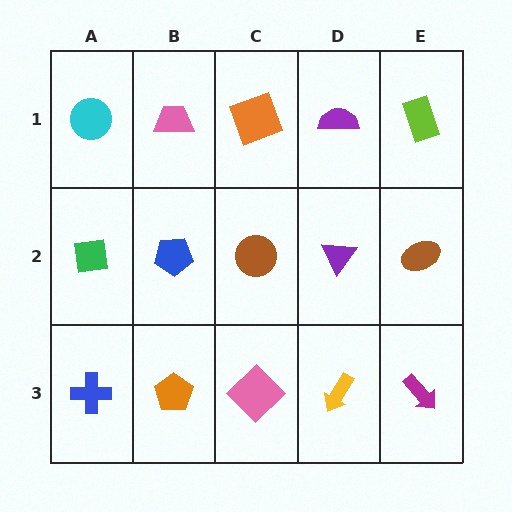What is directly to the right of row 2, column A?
A blue pentagon.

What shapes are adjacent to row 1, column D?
A purple triangle (row 2, column D), an orange square (row 1, column C), a lime rectangle (row 1, column E).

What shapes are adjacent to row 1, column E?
A brown ellipse (row 2, column E), a purple semicircle (row 1, column D).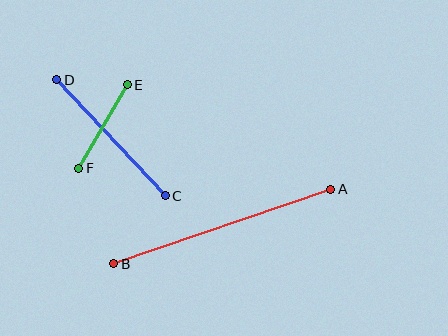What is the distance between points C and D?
The distance is approximately 159 pixels.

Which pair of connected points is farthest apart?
Points A and B are farthest apart.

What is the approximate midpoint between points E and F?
The midpoint is at approximately (103, 126) pixels.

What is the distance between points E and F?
The distance is approximately 96 pixels.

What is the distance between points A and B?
The distance is approximately 229 pixels.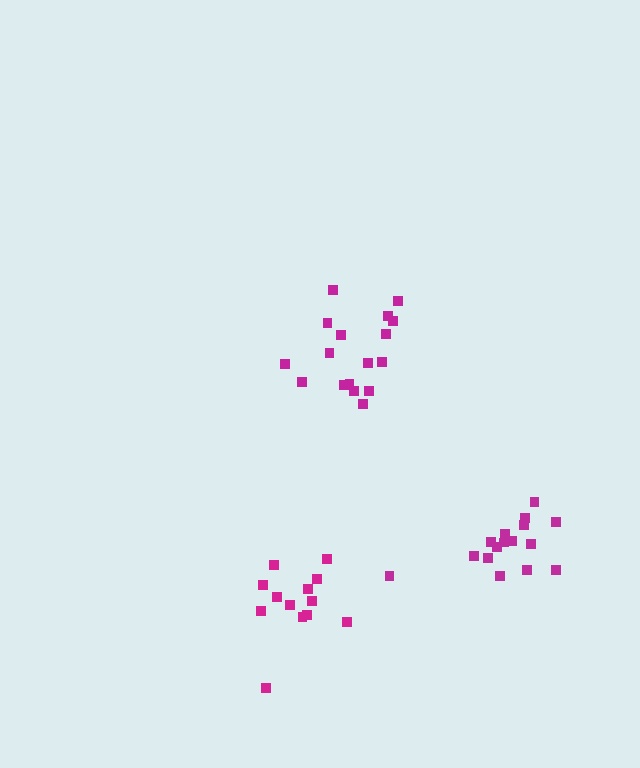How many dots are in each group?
Group 1: 13 dots, Group 2: 17 dots, Group 3: 16 dots (46 total).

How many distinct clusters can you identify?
There are 3 distinct clusters.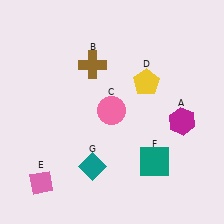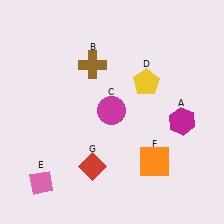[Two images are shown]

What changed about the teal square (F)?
In Image 1, F is teal. In Image 2, it changed to orange.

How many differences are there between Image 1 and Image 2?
There are 3 differences between the two images.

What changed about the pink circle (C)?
In Image 1, C is pink. In Image 2, it changed to magenta.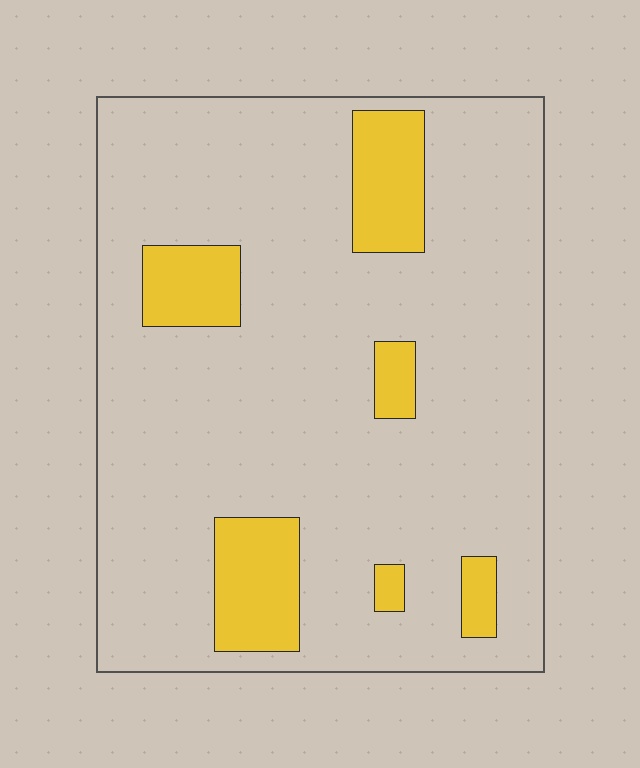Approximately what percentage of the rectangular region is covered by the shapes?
Approximately 15%.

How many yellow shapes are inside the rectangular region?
6.